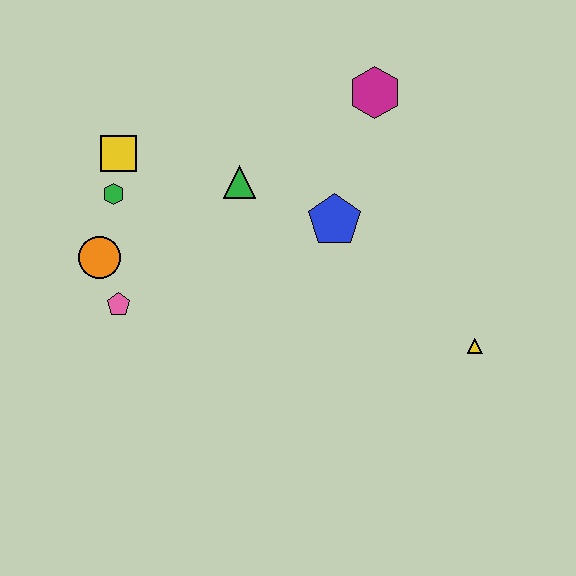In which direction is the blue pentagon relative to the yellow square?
The blue pentagon is to the right of the yellow square.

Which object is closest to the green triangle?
The blue pentagon is closest to the green triangle.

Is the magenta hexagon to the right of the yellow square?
Yes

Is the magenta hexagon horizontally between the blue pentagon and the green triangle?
No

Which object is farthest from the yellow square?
The yellow triangle is farthest from the yellow square.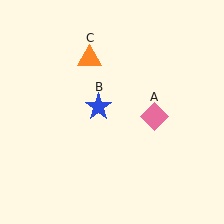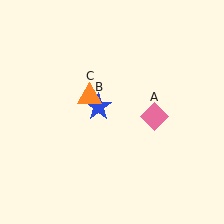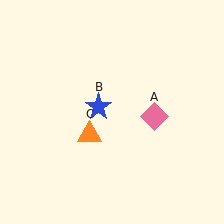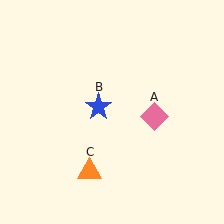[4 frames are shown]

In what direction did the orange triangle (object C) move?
The orange triangle (object C) moved down.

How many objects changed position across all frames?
1 object changed position: orange triangle (object C).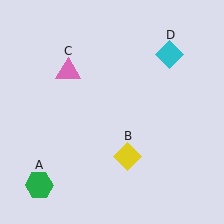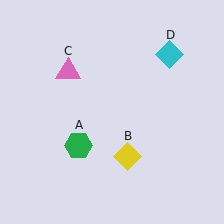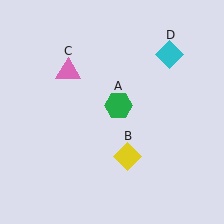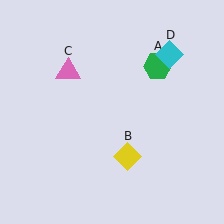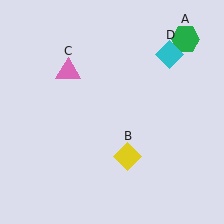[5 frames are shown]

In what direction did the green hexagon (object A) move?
The green hexagon (object A) moved up and to the right.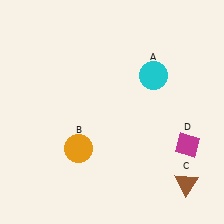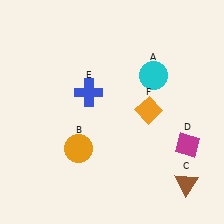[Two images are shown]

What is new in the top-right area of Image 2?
An orange diamond (F) was added in the top-right area of Image 2.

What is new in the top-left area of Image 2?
A blue cross (E) was added in the top-left area of Image 2.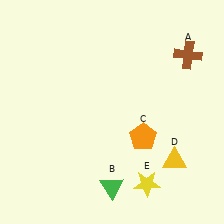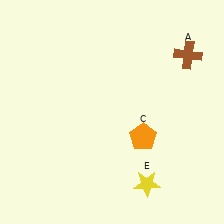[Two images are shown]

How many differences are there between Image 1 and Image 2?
There are 2 differences between the two images.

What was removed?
The green triangle (B), the yellow triangle (D) were removed in Image 2.